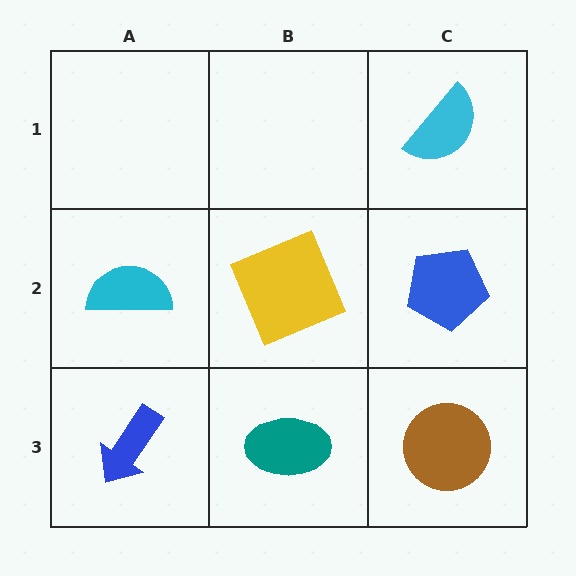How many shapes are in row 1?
1 shape.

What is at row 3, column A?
A blue arrow.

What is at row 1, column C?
A cyan semicircle.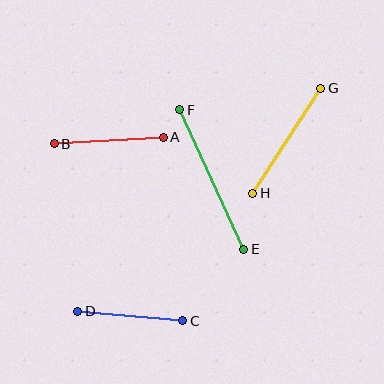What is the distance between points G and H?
The distance is approximately 125 pixels.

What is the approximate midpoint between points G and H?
The midpoint is at approximately (287, 141) pixels.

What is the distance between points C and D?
The distance is approximately 105 pixels.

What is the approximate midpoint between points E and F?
The midpoint is at approximately (212, 179) pixels.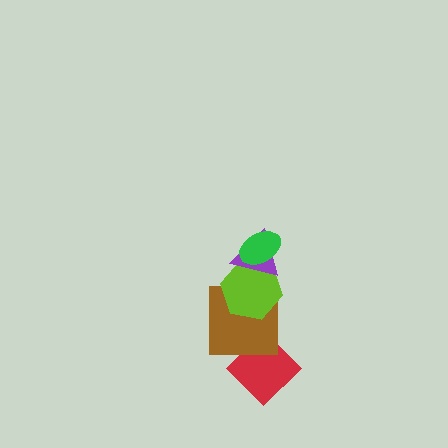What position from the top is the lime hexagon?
The lime hexagon is 3rd from the top.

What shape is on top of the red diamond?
The brown square is on top of the red diamond.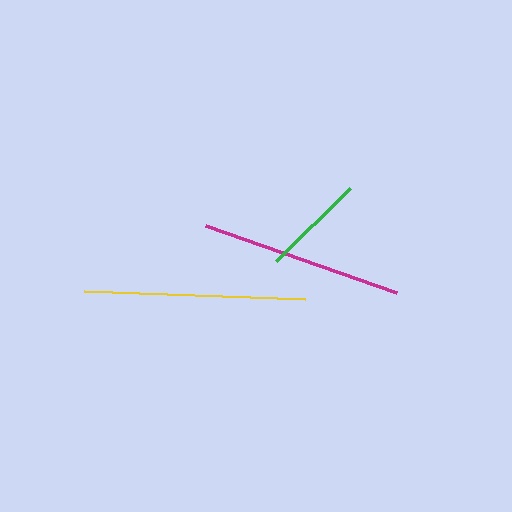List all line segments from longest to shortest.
From longest to shortest: yellow, magenta, green.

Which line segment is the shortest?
The green line is the shortest at approximately 104 pixels.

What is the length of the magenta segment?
The magenta segment is approximately 203 pixels long.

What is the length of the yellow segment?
The yellow segment is approximately 221 pixels long.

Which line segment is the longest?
The yellow line is the longest at approximately 221 pixels.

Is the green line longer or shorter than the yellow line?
The yellow line is longer than the green line.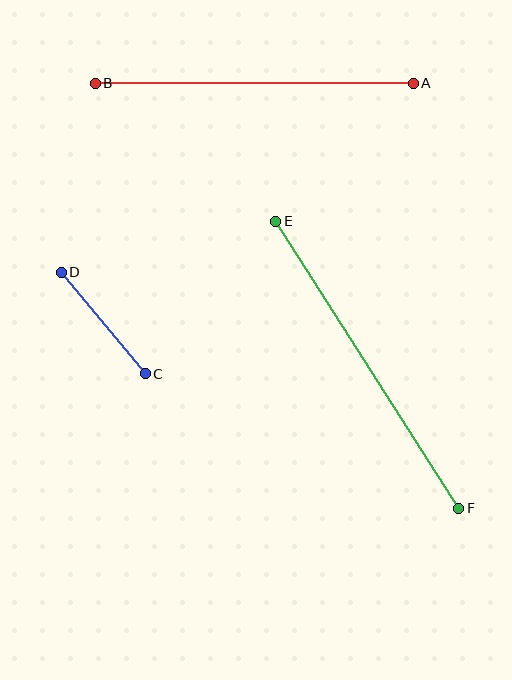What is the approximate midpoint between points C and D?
The midpoint is at approximately (103, 323) pixels.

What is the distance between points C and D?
The distance is approximately 131 pixels.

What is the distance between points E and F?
The distance is approximately 340 pixels.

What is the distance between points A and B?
The distance is approximately 318 pixels.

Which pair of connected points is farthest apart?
Points E and F are farthest apart.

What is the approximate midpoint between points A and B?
The midpoint is at approximately (254, 83) pixels.